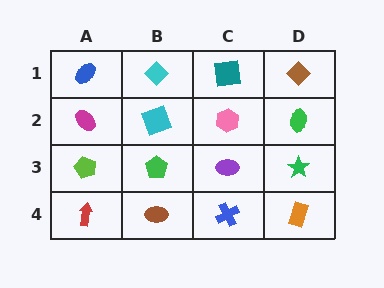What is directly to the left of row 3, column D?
A purple ellipse.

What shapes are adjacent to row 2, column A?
A blue ellipse (row 1, column A), a lime pentagon (row 3, column A), a cyan square (row 2, column B).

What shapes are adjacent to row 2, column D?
A brown diamond (row 1, column D), a green star (row 3, column D), a pink hexagon (row 2, column C).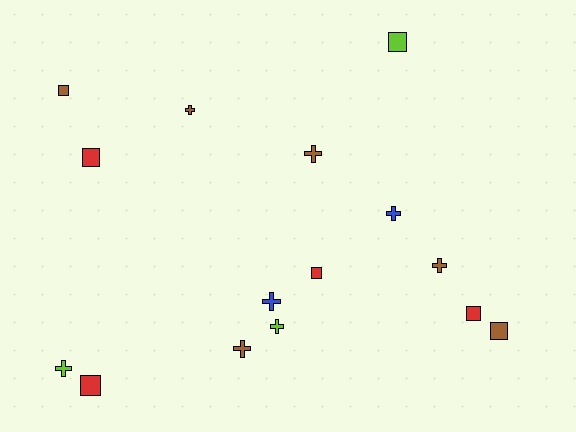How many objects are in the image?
There are 15 objects.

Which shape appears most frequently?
Cross, with 8 objects.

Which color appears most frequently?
Brown, with 6 objects.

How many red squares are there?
There are 4 red squares.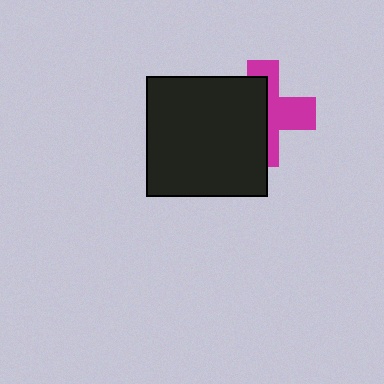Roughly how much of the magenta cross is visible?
About half of it is visible (roughly 48%).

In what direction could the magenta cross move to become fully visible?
The magenta cross could move right. That would shift it out from behind the black square entirely.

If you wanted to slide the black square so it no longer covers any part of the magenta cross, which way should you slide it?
Slide it left — that is the most direct way to separate the two shapes.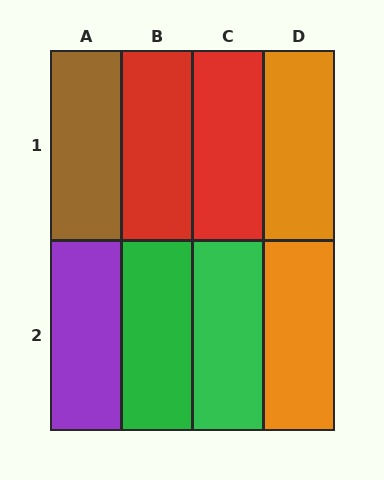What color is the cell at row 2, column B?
Green.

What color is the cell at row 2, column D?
Orange.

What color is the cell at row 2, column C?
Green.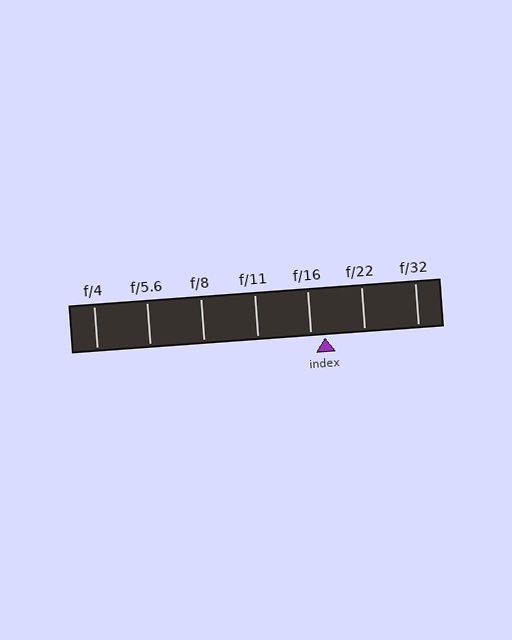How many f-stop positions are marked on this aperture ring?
There are 7 f-stop positions marked.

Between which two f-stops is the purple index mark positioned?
The index mark is between f/16 and f/22.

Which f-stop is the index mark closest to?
The index mark is closest to f/16.